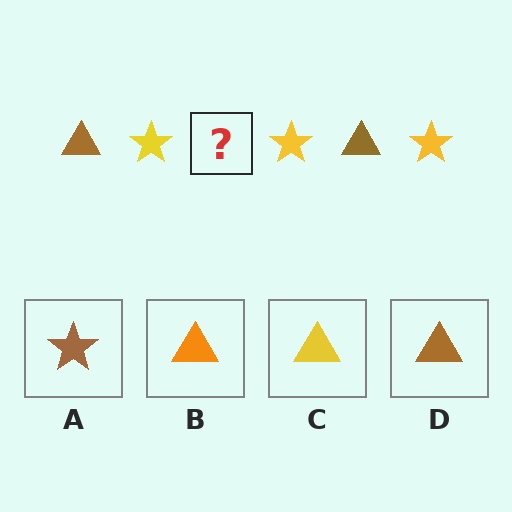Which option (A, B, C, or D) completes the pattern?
D.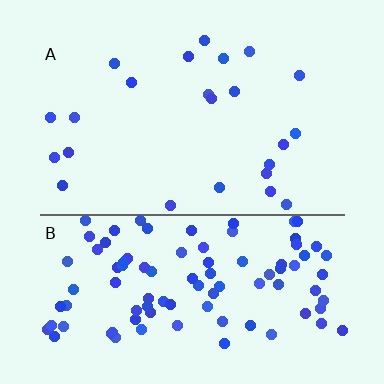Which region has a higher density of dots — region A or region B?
B (the bottom).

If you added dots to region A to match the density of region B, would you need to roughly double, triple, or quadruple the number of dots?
Approximately quadruple.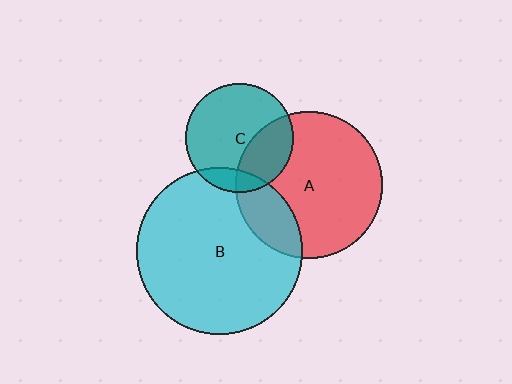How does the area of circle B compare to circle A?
Approximately 1.3 times.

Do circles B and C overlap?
Yes.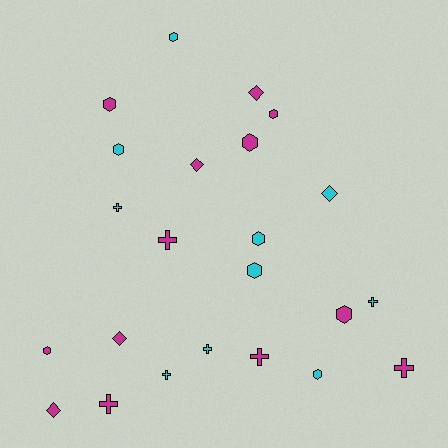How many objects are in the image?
There are 23 objects.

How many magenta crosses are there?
There are 4 magenta crosses.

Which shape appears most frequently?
Hexagon, with 10 objects.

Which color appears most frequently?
Magenta, with 13 objects.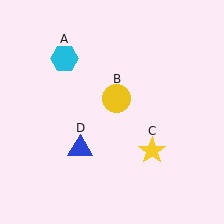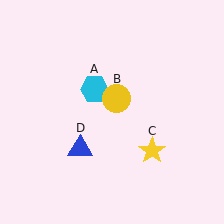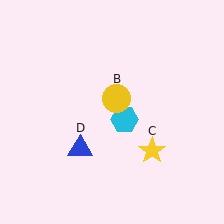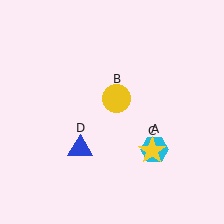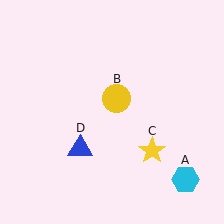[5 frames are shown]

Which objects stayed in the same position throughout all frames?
Yellow circle (object B) and yellow star (object C) and blue triangle (object D) remained stationary.